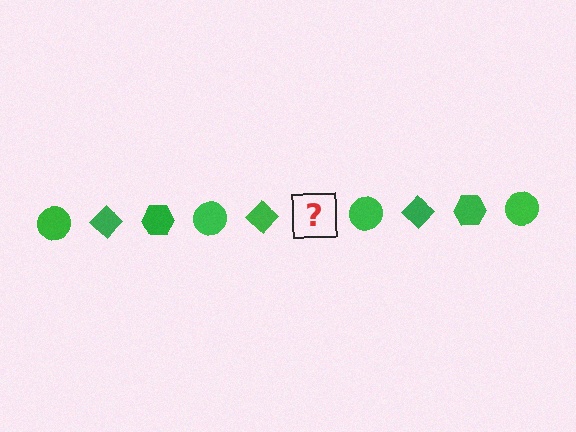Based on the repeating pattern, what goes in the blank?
The blank should be a green hexagon.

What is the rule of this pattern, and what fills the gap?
The rule is that the pattern cycles through circle, diamond, hexagon shapes in green. The gap should be filled with a green hexagon.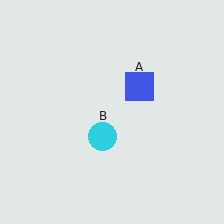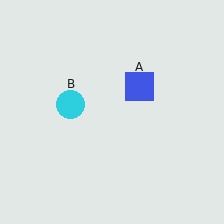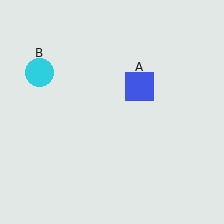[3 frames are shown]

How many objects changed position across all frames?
1 object changed position: cyan circle (object B).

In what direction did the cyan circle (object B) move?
The cyan circle (object B) moved up and to the left.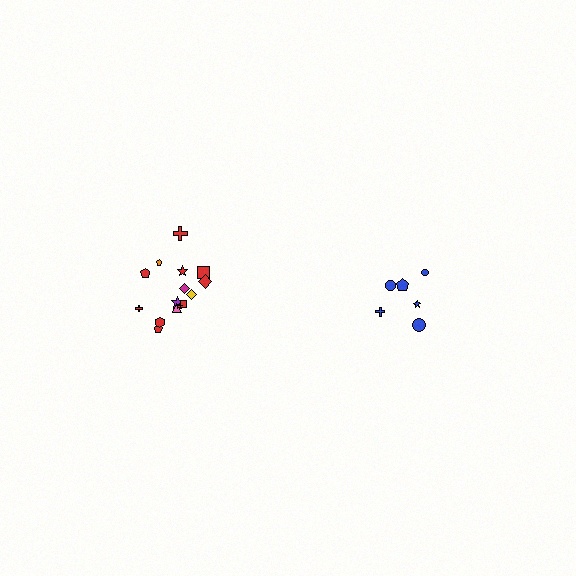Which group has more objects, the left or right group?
The left group.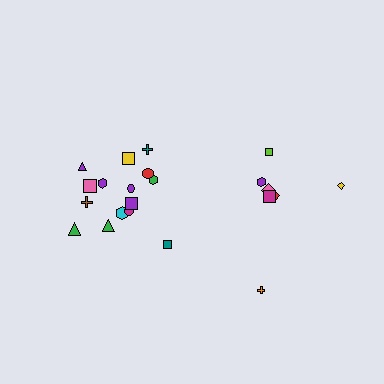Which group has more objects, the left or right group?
The left group.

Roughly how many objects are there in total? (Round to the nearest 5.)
Roughly 20 objects in total.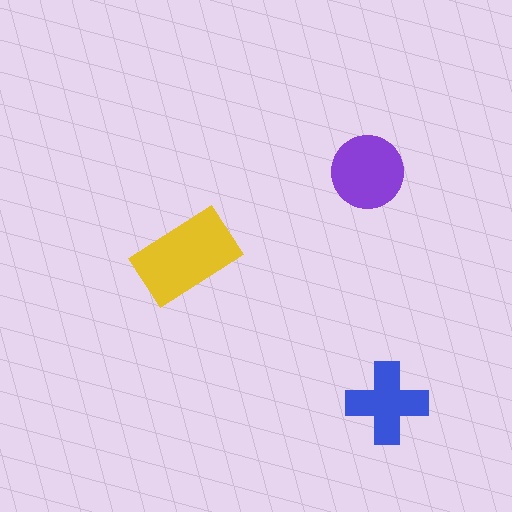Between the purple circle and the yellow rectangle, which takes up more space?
The yellow rectangle.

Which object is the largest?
The yellow rectangle.